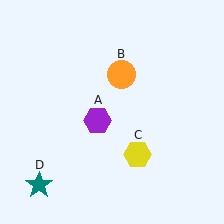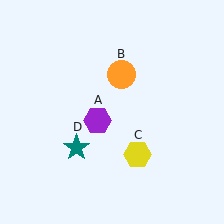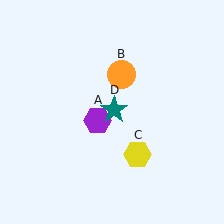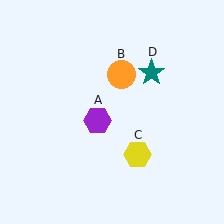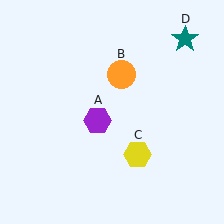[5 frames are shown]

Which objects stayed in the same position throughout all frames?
Purple hexagon (object A) and orange circle (object B) and yellow hexagon (object C) remained stationary.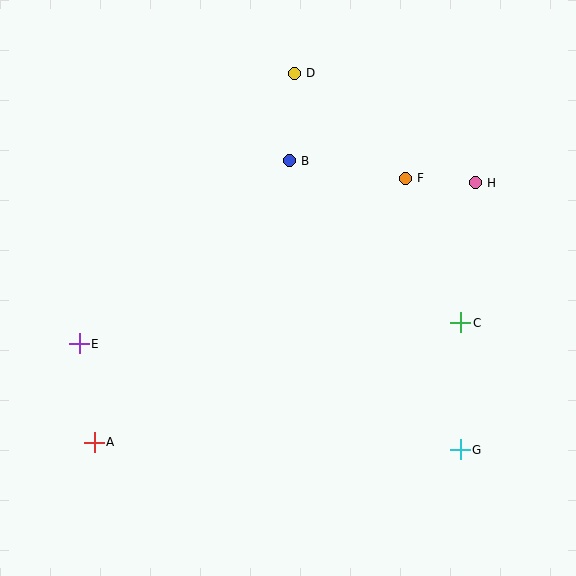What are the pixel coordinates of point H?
Point H is at (475, 183).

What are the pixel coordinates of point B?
Point B is at (289, 161).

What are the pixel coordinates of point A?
Point A is at (94, 442).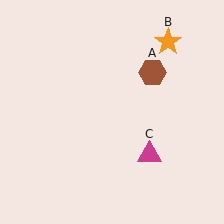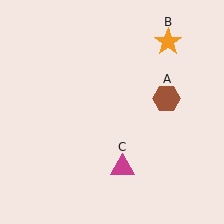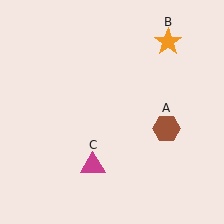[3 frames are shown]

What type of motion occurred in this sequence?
The brown hexagon (object A), magenta triangle (object C) rotated clockwise around the center of the scene.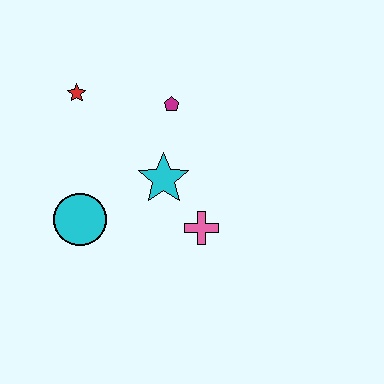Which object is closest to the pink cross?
The cyan star is closest to the pink cross.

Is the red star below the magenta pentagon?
No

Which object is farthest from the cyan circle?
The magenta pentagon is farthest from the cyan circle.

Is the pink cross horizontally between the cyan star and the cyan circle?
No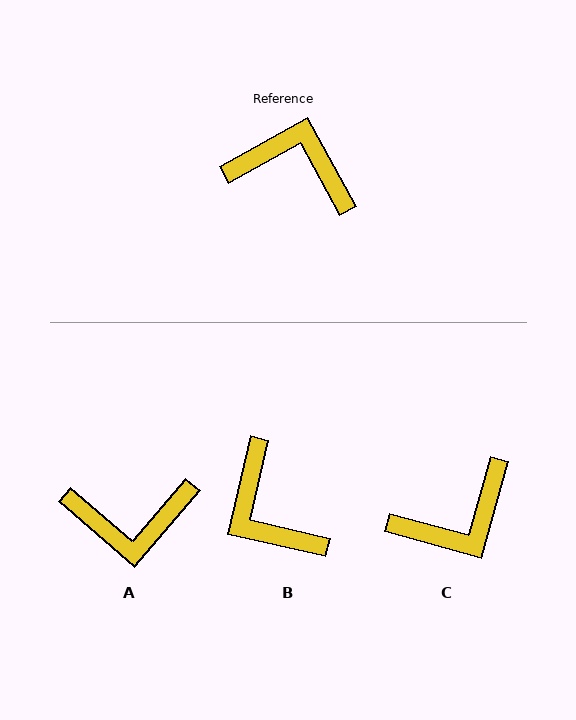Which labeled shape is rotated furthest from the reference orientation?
A, about 160 degrees away.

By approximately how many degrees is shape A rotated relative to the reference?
Approximately 160 degrees clockwise.